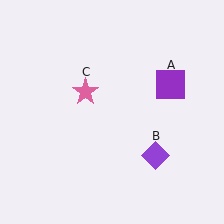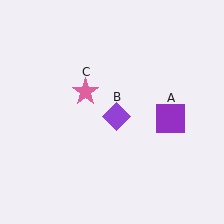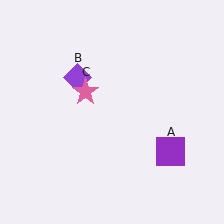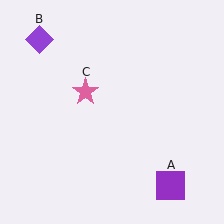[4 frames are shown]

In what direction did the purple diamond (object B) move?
The purple diamond (object B) moved up and to the left.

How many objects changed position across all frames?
2 objects changed position: purple square (object A), purple diamond (object B).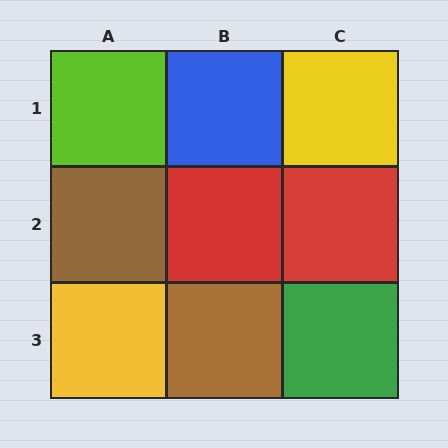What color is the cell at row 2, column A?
Brown.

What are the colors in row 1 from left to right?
Lime, blue, yellow.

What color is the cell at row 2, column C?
Red.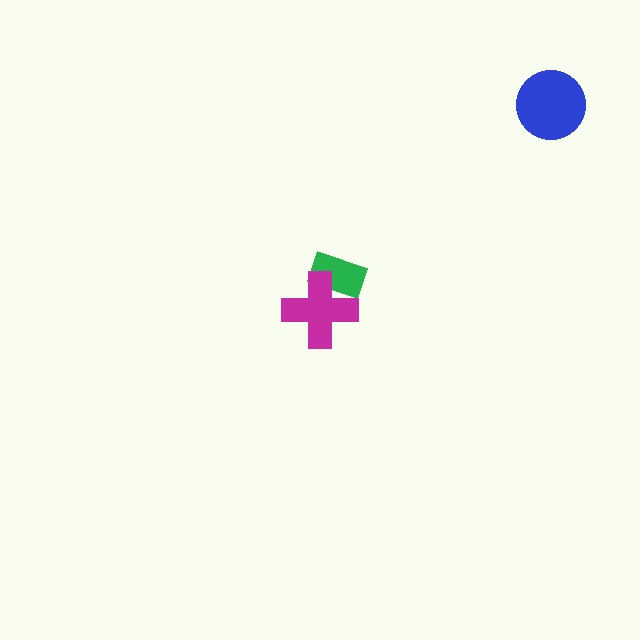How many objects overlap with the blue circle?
0 objects overlap with the blue circle.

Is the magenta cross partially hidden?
No, no other shape covers it.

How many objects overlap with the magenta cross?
1 object overlaps with the magenta cross.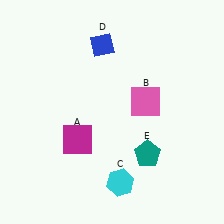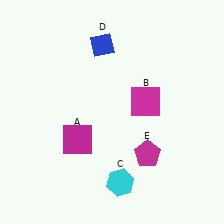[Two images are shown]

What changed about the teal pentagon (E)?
In Image 1, E is teal. In Image 2, it changed to magenta.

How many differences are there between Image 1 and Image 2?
There are 2 differences between the two images.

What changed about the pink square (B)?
In Image 1, B is pink. In Image 2, it changed to magenta.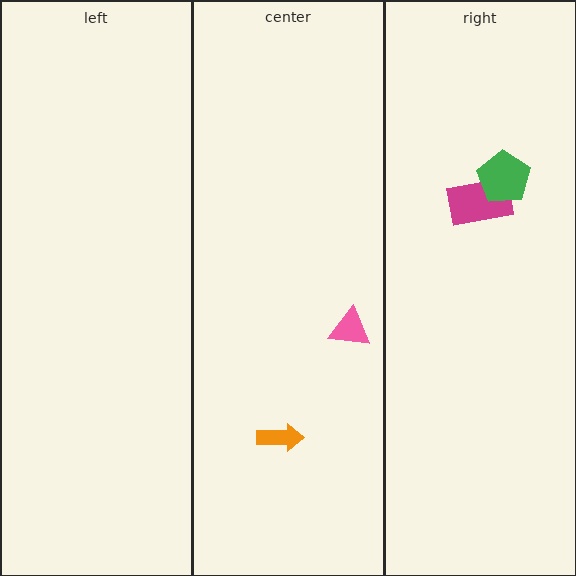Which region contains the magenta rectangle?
The right region.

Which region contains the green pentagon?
The right region.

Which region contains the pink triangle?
The center region.